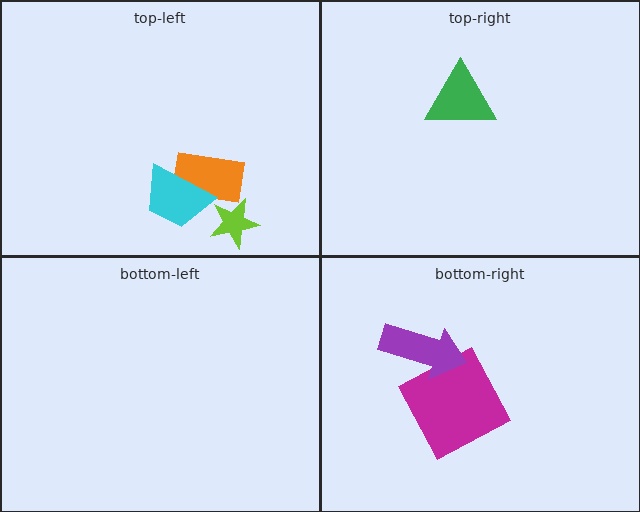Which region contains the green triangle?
The top-right region.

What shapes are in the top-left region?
The lime star, the orange rectangle, the cyan trapezoid.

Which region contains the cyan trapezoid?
The top-left region.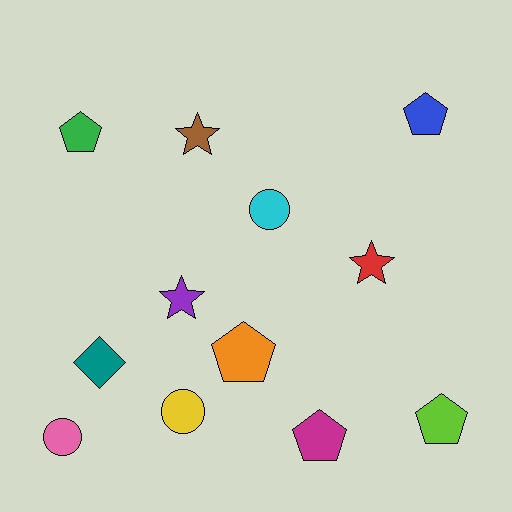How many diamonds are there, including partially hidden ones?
There is 1 diamond.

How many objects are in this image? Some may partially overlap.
There are 12 objects.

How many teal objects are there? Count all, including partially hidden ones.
There is 1 teal object.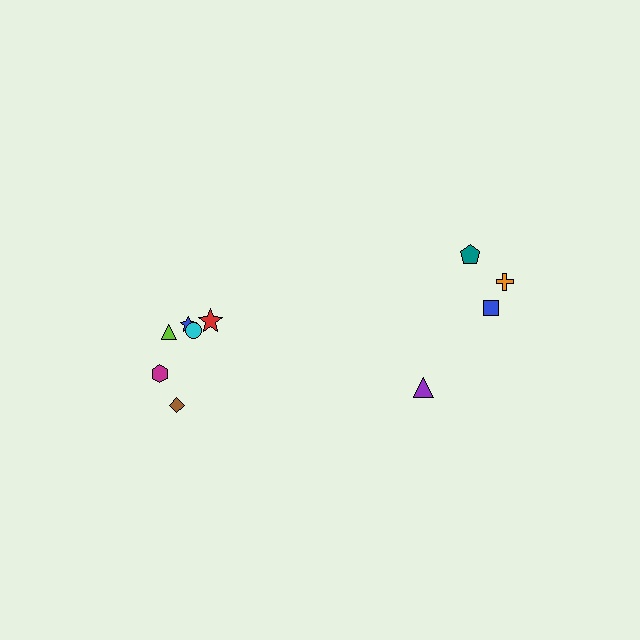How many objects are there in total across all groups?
There are 10 objects.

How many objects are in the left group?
There are 6 objects.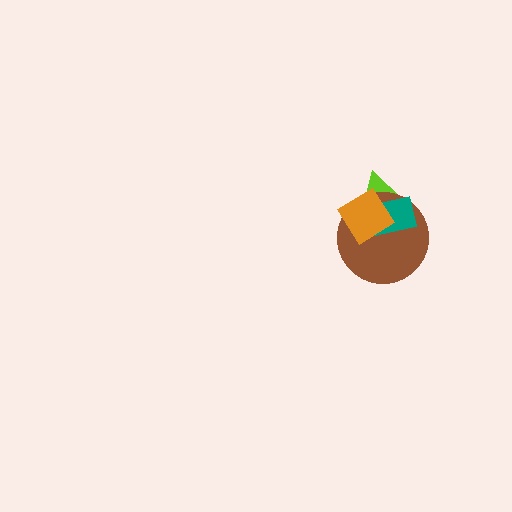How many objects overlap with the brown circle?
3 objects overlap with the brown circle.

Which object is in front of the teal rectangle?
The orange diamond is in front of the teal rectangle.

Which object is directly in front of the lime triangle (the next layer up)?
The brown circle is directly in front of the lime triangle.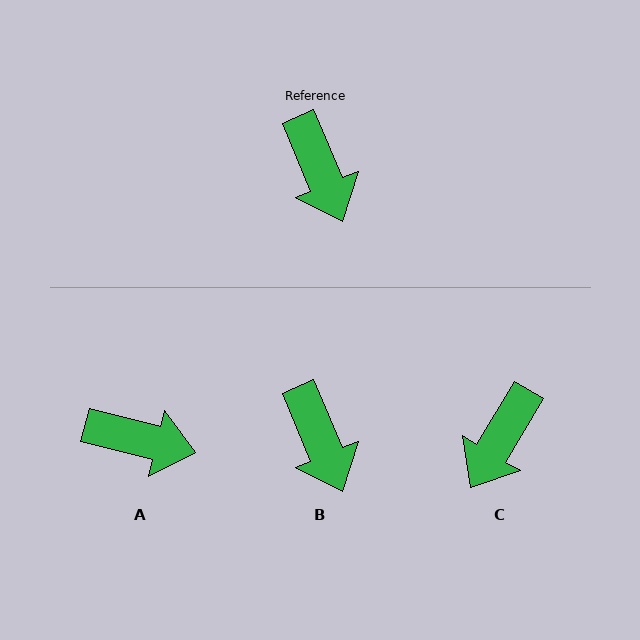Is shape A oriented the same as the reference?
No, it is off by about 53 degrees.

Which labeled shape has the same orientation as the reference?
B.